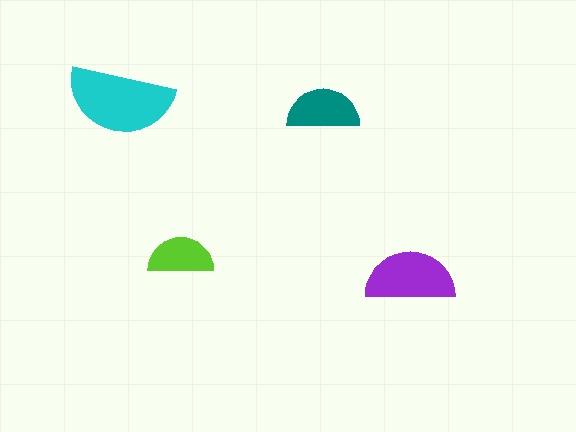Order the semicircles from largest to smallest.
the cyan one, the purple one, the teal one, the lime one.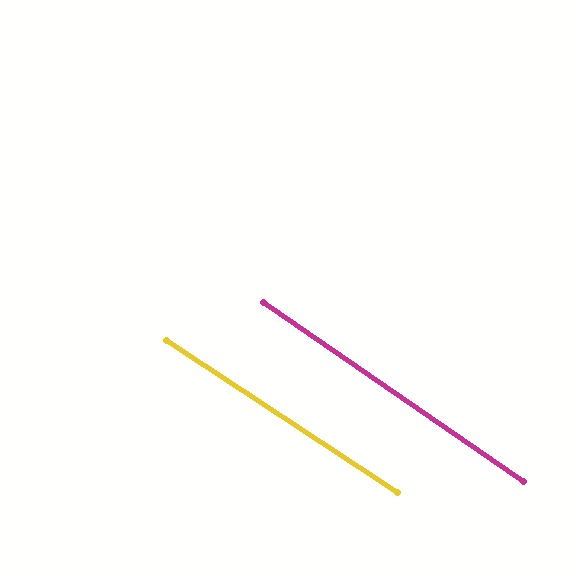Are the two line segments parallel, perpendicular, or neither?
Parallel — their directions differ by only 1.2°.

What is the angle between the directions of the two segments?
Approximately 1 degree.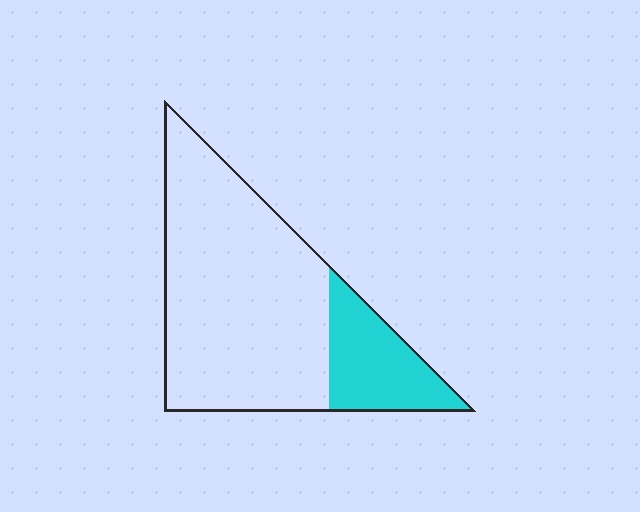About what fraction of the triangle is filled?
About one fifth (1/5).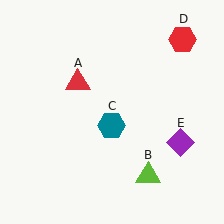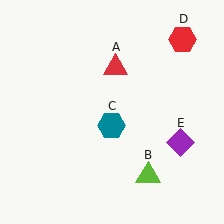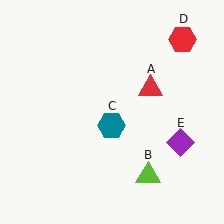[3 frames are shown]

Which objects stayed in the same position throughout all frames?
Lime triangle (object B) and teal hexagon (object C) and red hexagon (object D) and purple diamond (object E) remained stationary.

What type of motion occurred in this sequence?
The red triangle (object A) rotated clockwise around the center of the scene.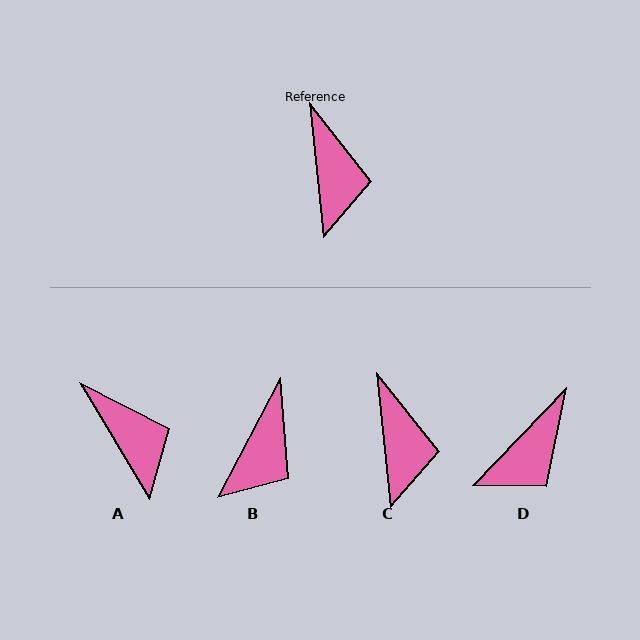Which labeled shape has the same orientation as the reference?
C.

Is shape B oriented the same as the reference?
No, it is off by about 34 degrees.